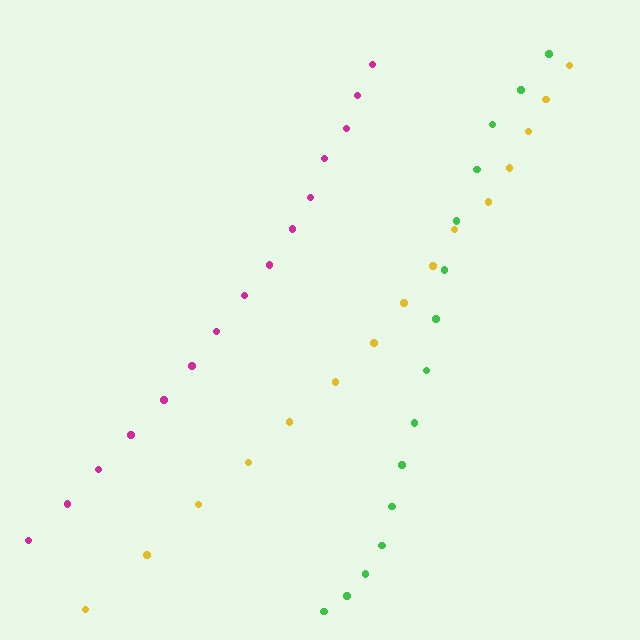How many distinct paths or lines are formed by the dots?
There are 3 distinct paths.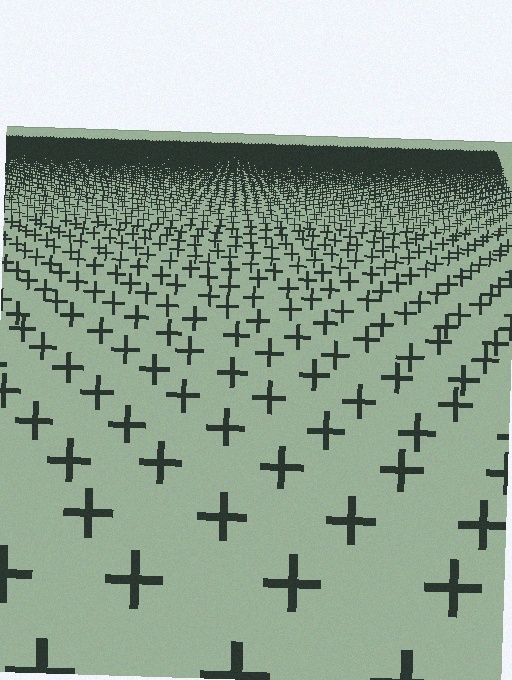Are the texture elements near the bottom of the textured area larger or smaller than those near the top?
Larger. Near the bottom, elements are closer to the viewer and appear at a bigger on-screen size.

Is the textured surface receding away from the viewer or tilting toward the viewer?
The surface is receding away from the viewer. Texture elements get smaller and denser toward the top.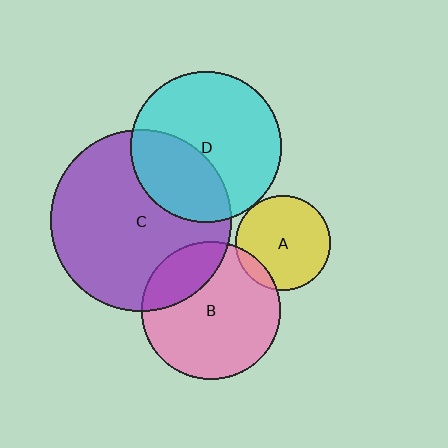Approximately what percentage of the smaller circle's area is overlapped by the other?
Approximately 10%.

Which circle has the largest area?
Circle C (purple).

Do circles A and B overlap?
Yes.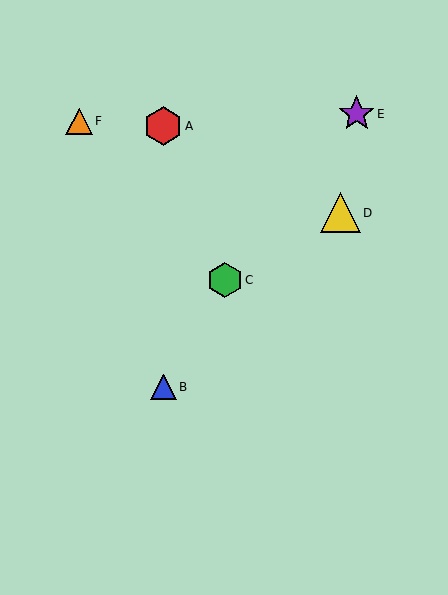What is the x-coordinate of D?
Object D is at x≈340.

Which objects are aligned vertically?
Objects A, B are aligned vertically.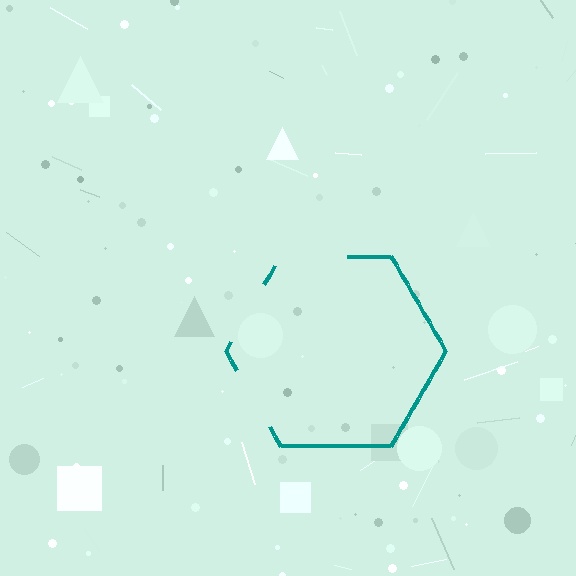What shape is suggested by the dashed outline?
The dashed outline suggests a hexagon.